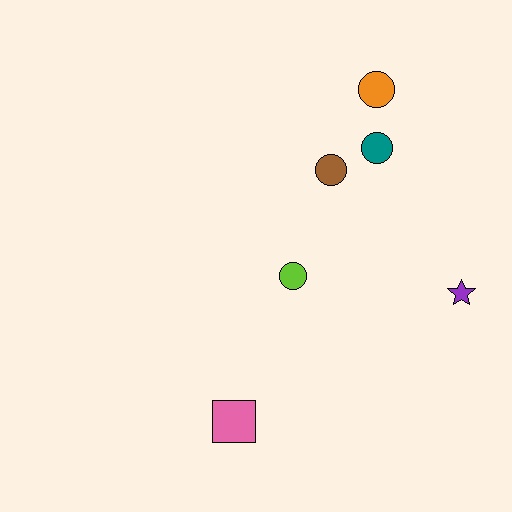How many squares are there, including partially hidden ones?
There is 1 square.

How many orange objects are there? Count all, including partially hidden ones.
There is 1 orange object.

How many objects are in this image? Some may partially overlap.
There are 6 objects.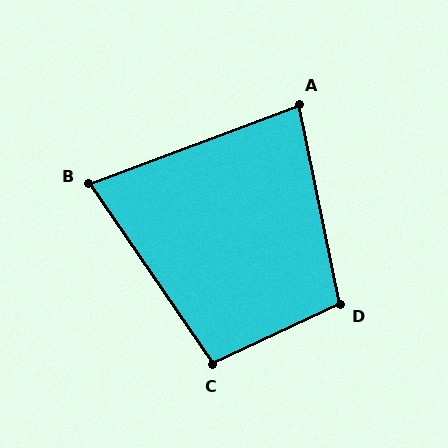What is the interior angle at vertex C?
Approximately 99 degrees (obtuse).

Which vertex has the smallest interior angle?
B, at approximately 76 degrees.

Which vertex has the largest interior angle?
D, at approximately 104 degrees.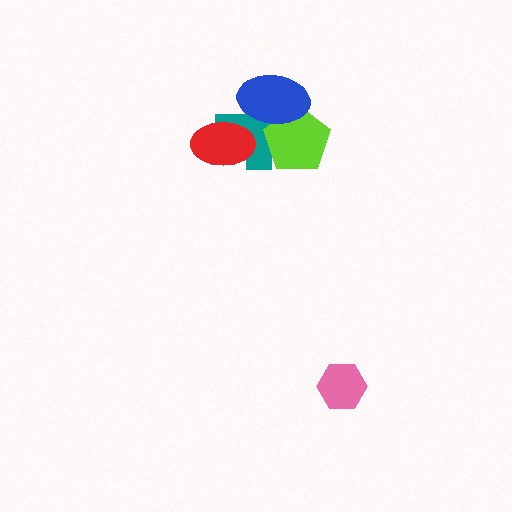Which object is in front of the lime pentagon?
The blue ellipse is in front of the lime pentagon.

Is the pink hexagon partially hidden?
No, no other shape covers it.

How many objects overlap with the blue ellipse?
2 objects overlap with the blue ellipse.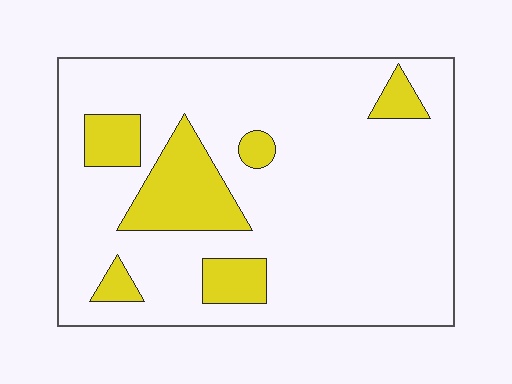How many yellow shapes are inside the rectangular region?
6.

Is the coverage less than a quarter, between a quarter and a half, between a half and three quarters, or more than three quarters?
Less than a quarter.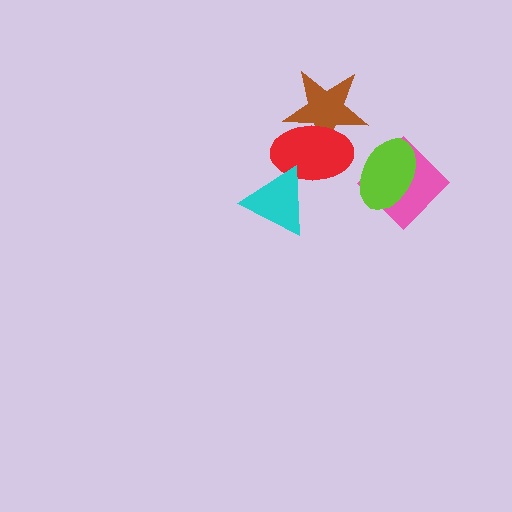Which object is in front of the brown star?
The red ellipse is in front of the brown star.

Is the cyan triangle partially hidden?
No, no other shape covers it.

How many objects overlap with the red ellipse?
2 objects overlap with the red ellipse.